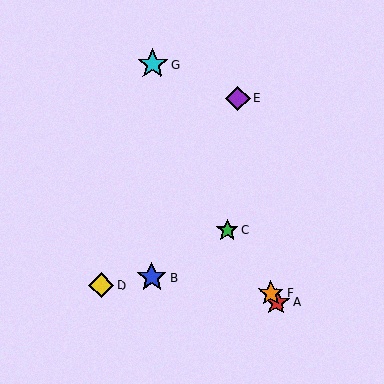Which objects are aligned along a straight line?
Objects A, C, F are aligned along a straight line.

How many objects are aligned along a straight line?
3 objects (A, C, F) are aligned along a straight line.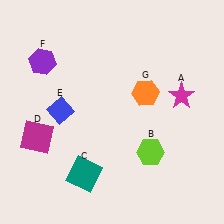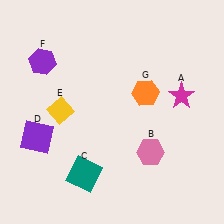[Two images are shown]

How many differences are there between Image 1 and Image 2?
There are 3 differences between the two images.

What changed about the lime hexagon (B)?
In Image 1, B is lime. In Image 2, it changed to pink.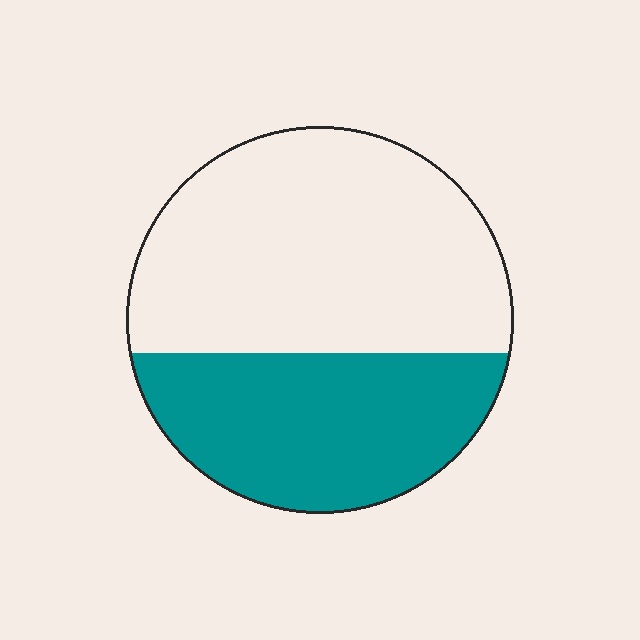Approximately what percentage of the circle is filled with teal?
Approximately 40%.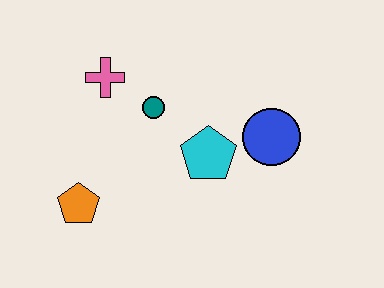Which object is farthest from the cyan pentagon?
The orange pentagon is farthest from the cyan pentagon.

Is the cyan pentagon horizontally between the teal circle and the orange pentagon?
No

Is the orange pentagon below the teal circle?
Yes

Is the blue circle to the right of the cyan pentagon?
Yes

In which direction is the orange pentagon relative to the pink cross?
The orange pentagon is below the pink cross.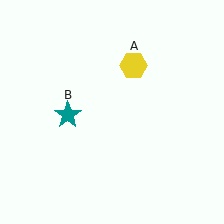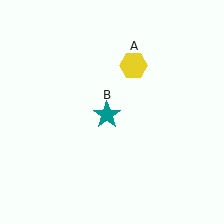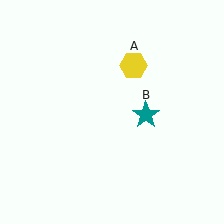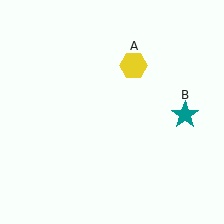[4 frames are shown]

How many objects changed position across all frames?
1 object changed position: teal star (object B).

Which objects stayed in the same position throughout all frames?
Yellow hexagon (object A) remained stationary.